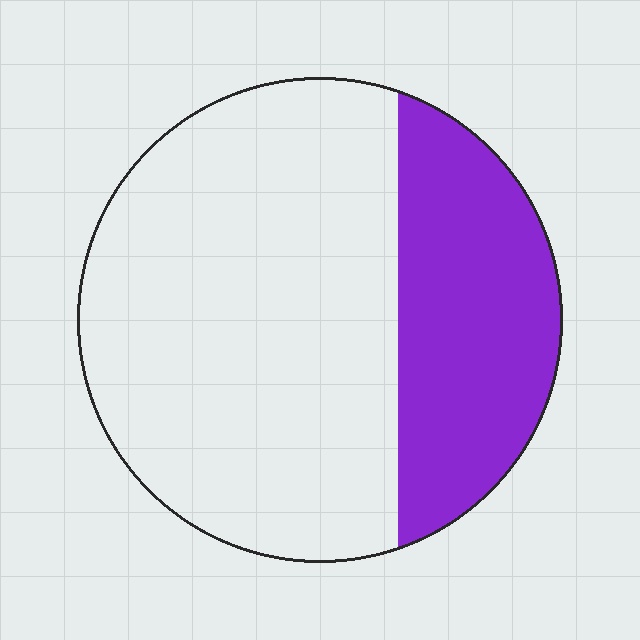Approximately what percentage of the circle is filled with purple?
Approximately 30%.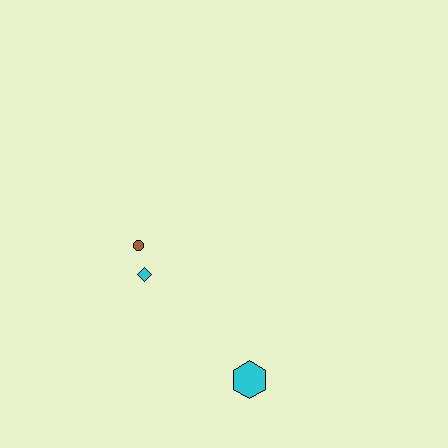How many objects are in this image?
There are 3 objects.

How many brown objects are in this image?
There is 1 brown object.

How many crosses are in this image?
There are no crosses.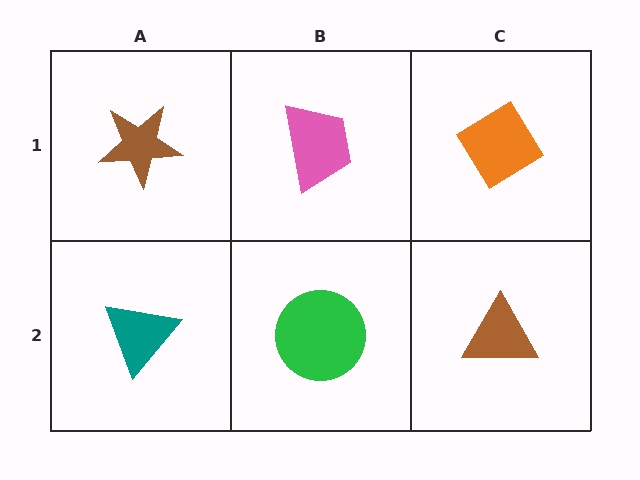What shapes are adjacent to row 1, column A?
A teal triangle (row 2, column A), a pink trapezoid (row 1, column B).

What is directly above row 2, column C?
An orange diamond.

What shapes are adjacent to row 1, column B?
A green circle (row 2, column B), a brown star (row 1, column A), an orange diamond (row 1, column C).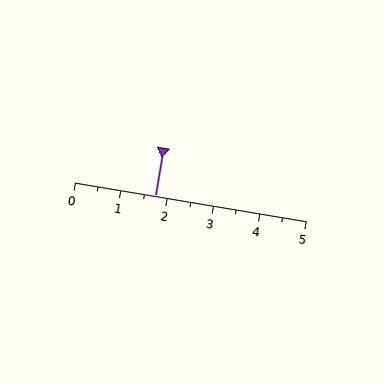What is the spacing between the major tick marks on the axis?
The major ticks are spaced 1 apart.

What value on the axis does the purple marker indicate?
The marker indicates approximately 1.8.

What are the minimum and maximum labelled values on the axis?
The axis runs from 0 to 5.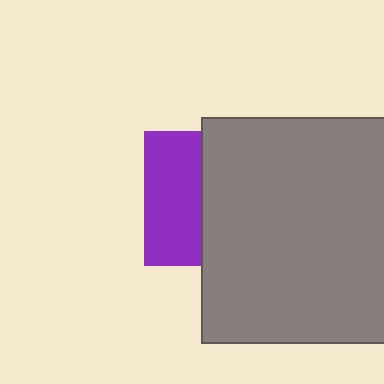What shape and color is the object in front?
The object in front is a gray rectangle.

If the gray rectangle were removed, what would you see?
You would see the complete purple square.